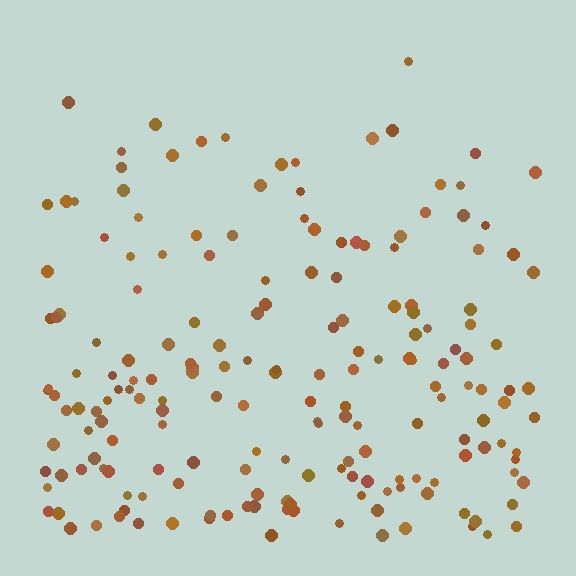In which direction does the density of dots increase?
From top to bottom, with the bottom side densest.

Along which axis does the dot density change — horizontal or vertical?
Vertical.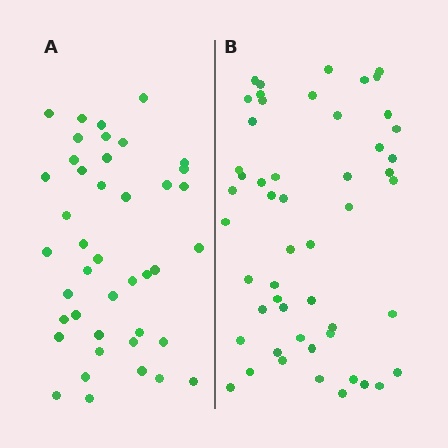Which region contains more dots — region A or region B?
Region B (the right region) has more dots.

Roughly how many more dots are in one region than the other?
Region B has roughly 10 or so more dots than region A.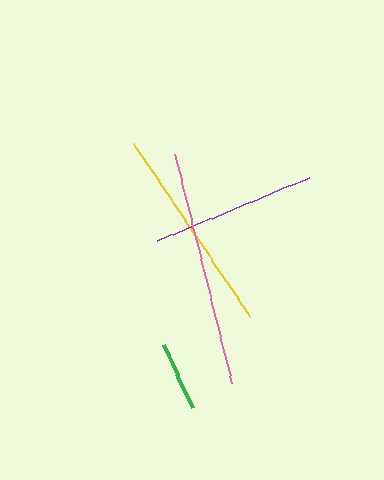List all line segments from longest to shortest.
From longest to shortest: pink, yellow, purple, green.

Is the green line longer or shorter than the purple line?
The purple line is longer than the green line.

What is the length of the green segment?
The green segment is approximately 69 pixels long.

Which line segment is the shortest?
The green line is the shortest at approximately 69 pixels.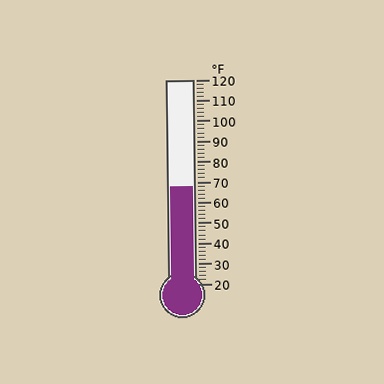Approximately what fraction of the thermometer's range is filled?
The thermometer is filled to approximately 50% of its range.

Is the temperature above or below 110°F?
The temperature is below 110°F.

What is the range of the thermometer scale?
The thermometer scale ranges from 20°F to 120°F.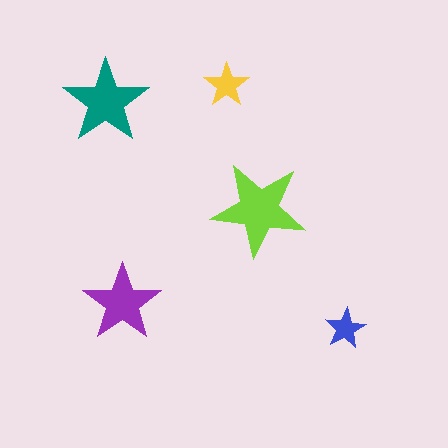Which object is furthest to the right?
The blue star is rightmost.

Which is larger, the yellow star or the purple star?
The purple one.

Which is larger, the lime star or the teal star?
The lime one.